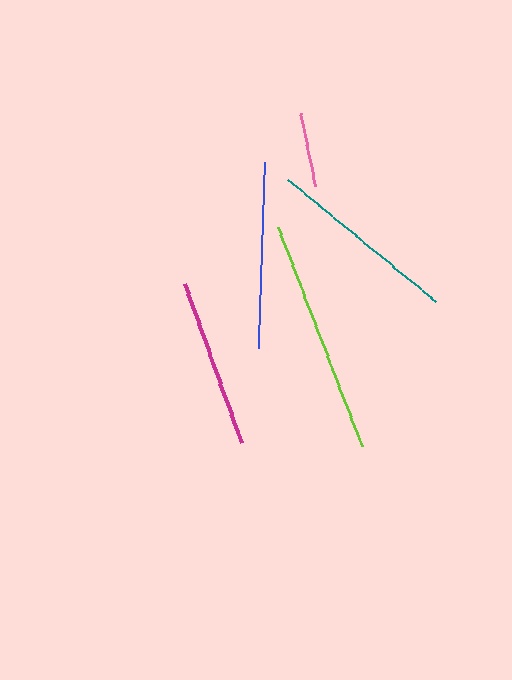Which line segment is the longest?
The lime line is the longest at approximately 234 pixels.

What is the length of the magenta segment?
The magenta segment is approximately 169 pixels long.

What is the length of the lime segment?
The lime segment is approximately 234 pixels long.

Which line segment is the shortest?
The pink line is the shortest at approximately 73 pixels.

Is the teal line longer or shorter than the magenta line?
The teal line is longer than the magenta line.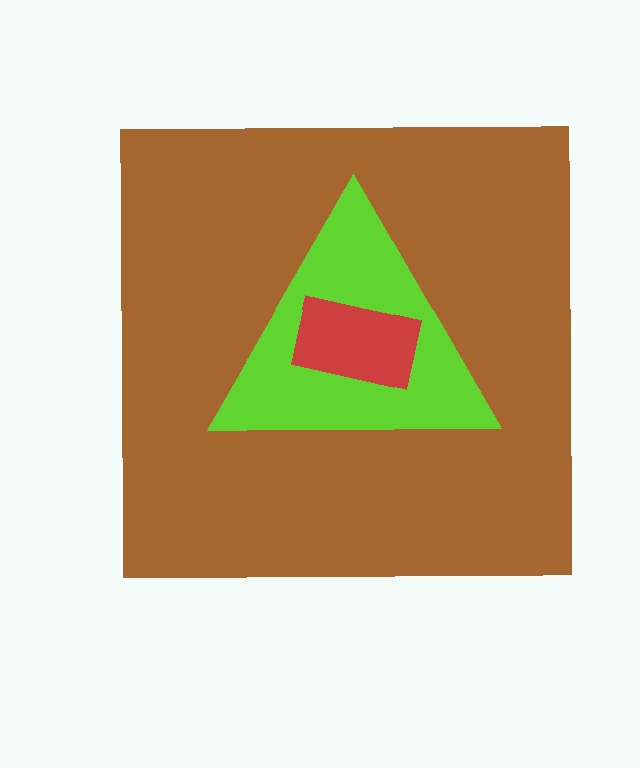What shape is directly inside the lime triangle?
The red rectangle.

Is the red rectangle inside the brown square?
Yes.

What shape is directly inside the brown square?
The lime triangle.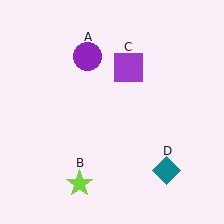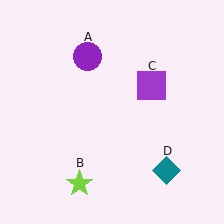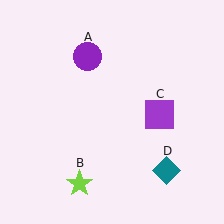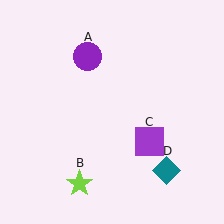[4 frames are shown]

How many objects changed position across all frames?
1 object changed position: purple square (object C).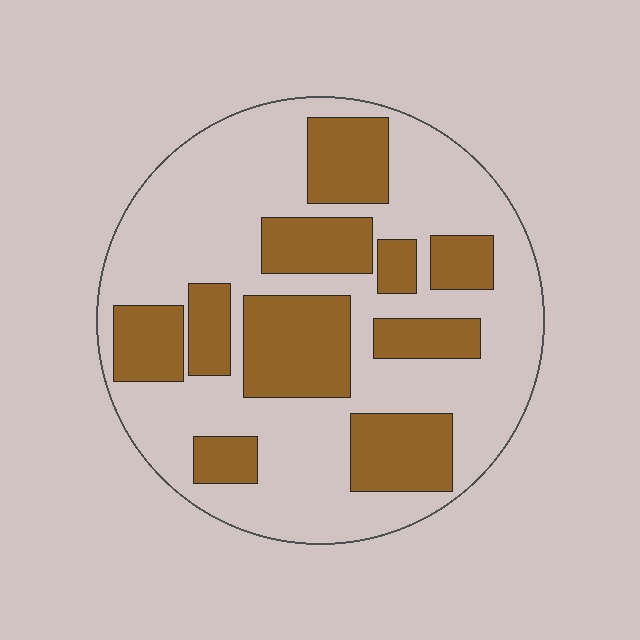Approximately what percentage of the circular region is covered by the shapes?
Approximately 35%.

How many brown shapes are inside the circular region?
10.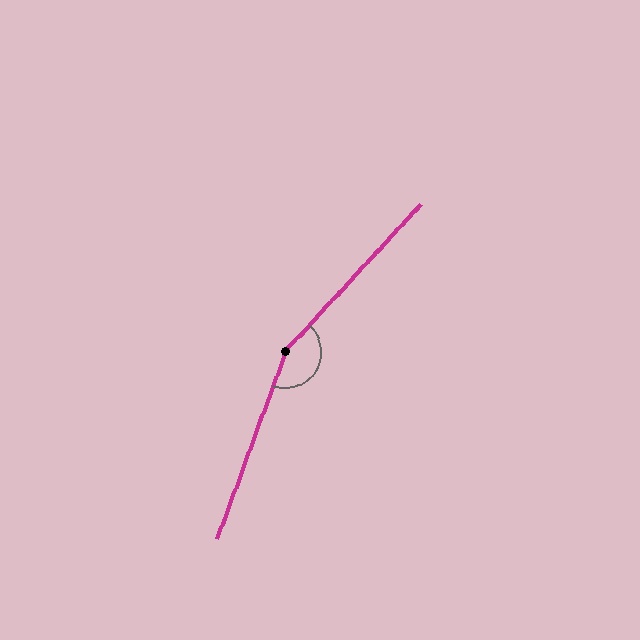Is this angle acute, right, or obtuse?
It is obtuse.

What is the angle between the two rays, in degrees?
Approximately 157 degrees.